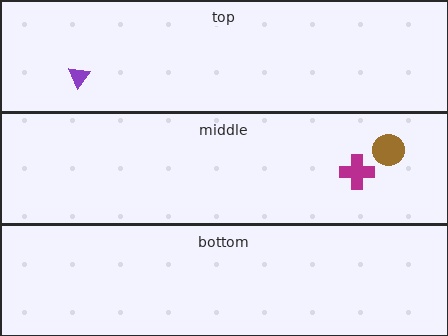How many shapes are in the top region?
1.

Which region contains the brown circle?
The middle region.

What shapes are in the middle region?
The magenta cross, the brown circle.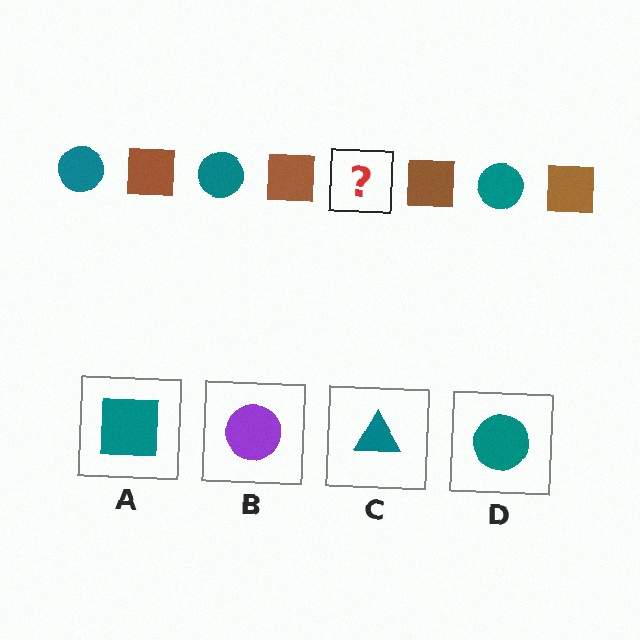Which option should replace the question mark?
Option D.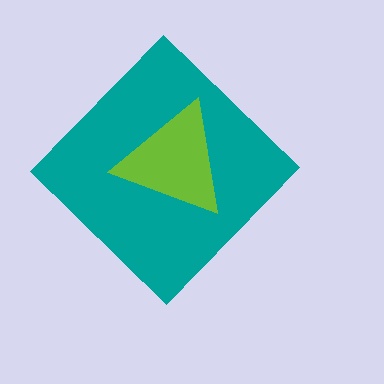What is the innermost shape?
The lime triangle.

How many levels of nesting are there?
2.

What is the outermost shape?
The teal diamond.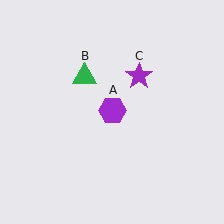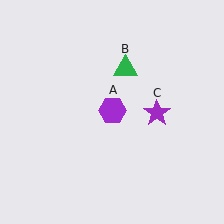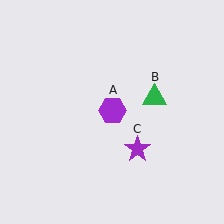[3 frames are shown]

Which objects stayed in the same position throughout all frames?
Purple hexagon (object A) remained stationary.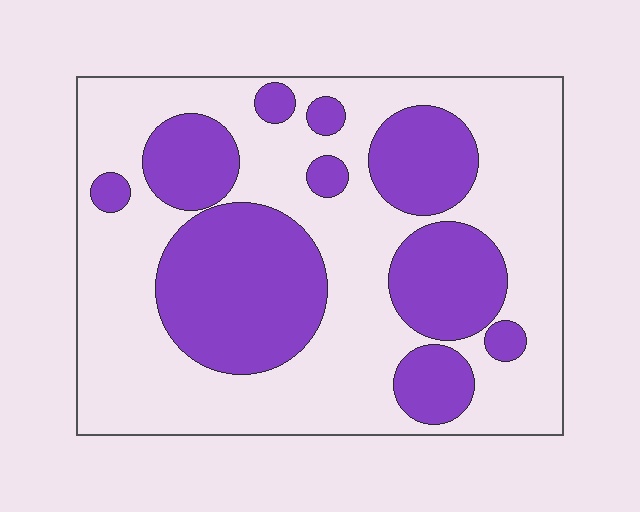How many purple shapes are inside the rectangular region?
10.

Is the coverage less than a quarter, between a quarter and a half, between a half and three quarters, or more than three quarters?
Between a quarter and a half.